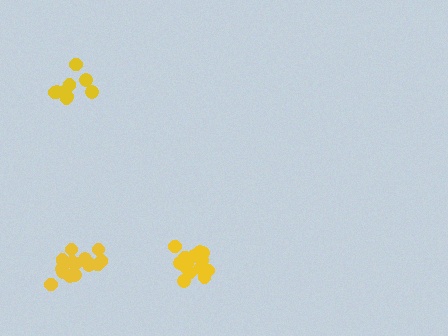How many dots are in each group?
Group 1: 15 dots, Group 2: 10 dots, Group 3: 16 dots (41 total).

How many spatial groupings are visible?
There are 3 spatial groupings.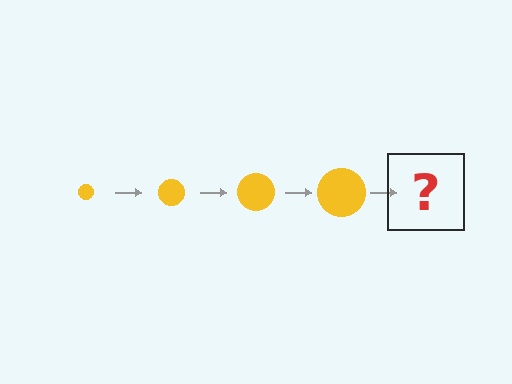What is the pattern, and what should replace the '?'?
The pattern is that the circle gets progressively larger each step. The '?' should be a yellow circle, larger than the previous one.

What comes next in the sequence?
The next element should be a yellow circle, larger than the previous one.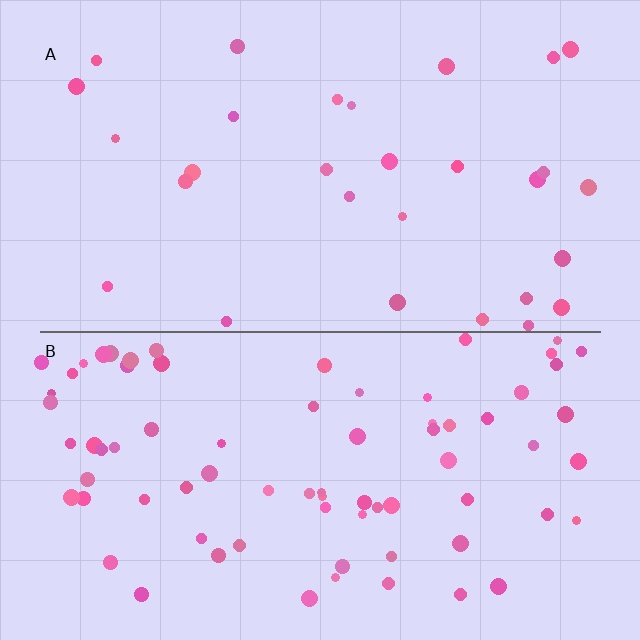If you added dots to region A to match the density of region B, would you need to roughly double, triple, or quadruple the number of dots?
Approximately triple.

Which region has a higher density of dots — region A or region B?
B (the bottom).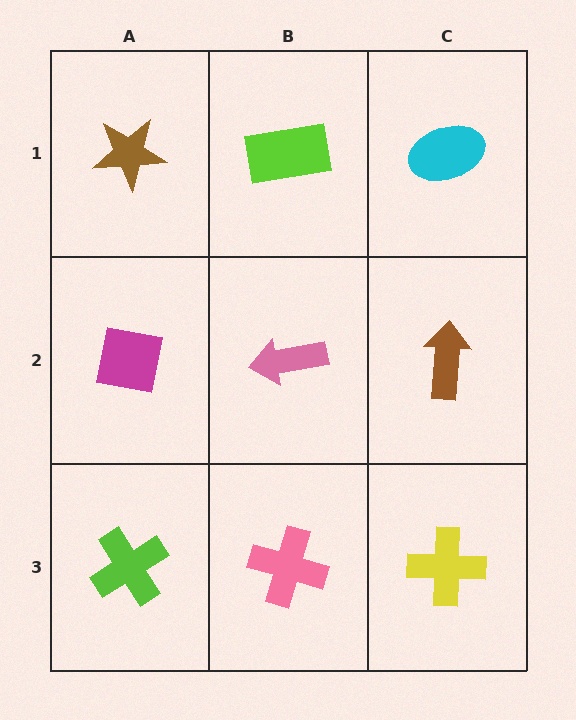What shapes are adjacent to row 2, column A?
A brown star (row 1, column A), a lime cross (row 3, column A), a pink arrow (row 2, column B).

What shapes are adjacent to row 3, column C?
A brown arrow (row 2, column C), a pink cross (row 3, column B).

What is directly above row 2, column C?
A cyan ellipse.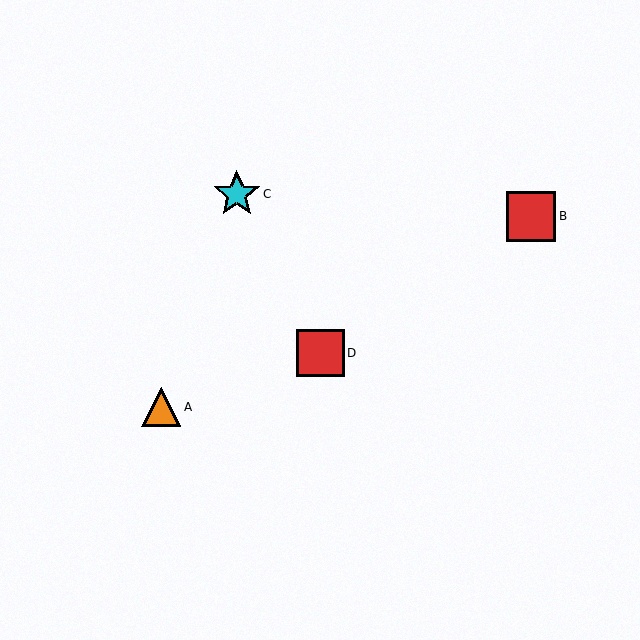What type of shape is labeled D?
Shape D is a red square.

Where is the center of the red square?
The center of the red square is at (320, 353).